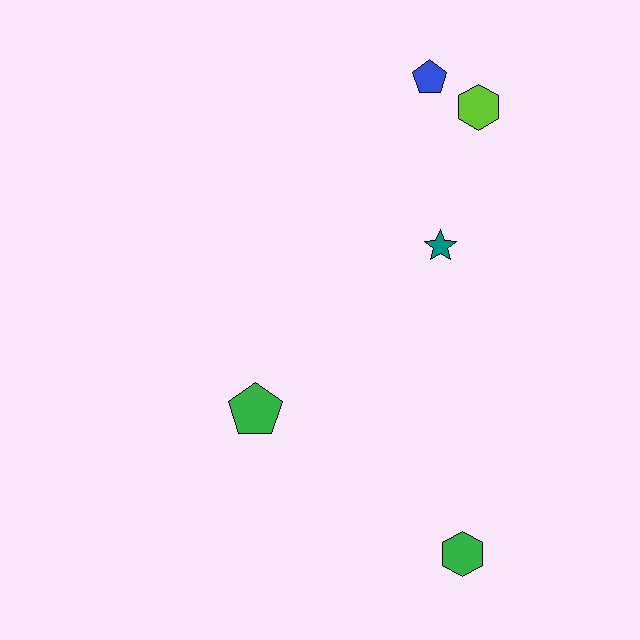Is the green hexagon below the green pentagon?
Yes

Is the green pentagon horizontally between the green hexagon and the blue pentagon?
No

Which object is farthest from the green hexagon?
The blue pentagon is farthest from the green hexagon.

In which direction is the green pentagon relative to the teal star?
The green pentagon is to the left of the teal star.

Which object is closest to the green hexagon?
The green pentagon is closest to the green hexagon.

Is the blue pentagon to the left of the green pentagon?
No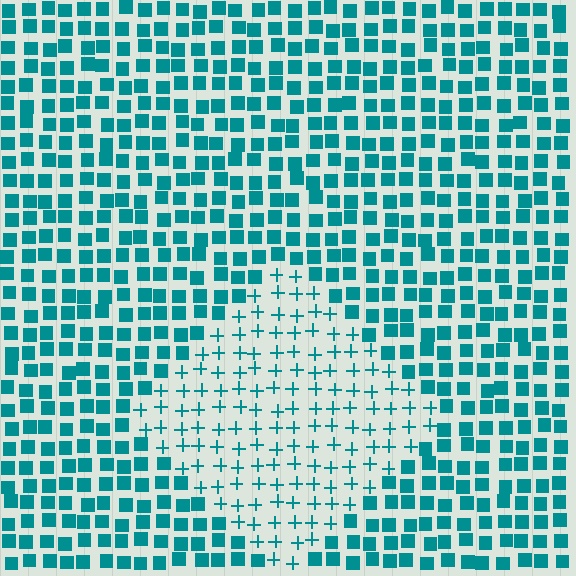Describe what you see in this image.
The image is filled with small teal elements arranged in a uniform grid. A diamond-shaped region contains plus signs, while the surrounding area contains squares. The boundary is defined purely by the change in element shape.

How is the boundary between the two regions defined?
The boundary is defined by a change in element shape: plus signs inside vs. squares outside. All elements share the same color and spacing.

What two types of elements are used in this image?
The image uses plus signs inside the diamond region and squares outside it.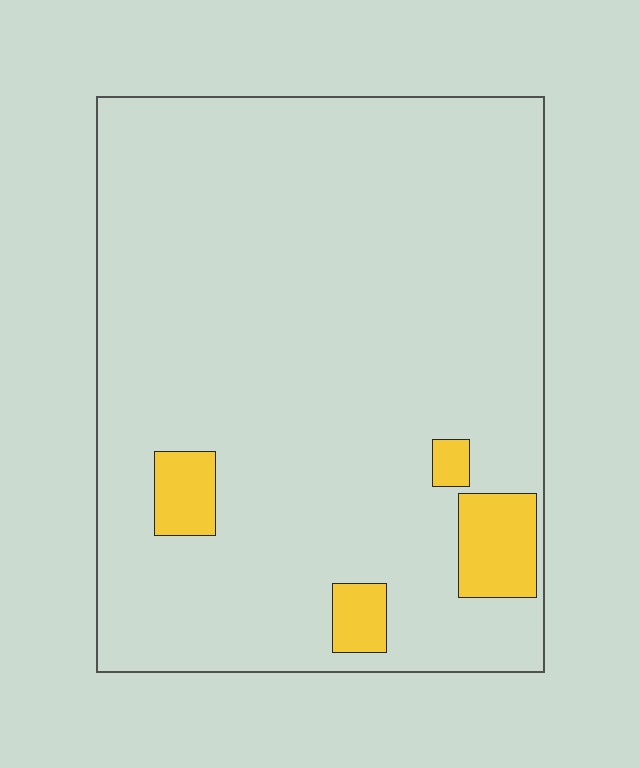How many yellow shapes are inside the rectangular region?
4.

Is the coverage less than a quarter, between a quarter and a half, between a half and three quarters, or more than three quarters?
Less than a quarter.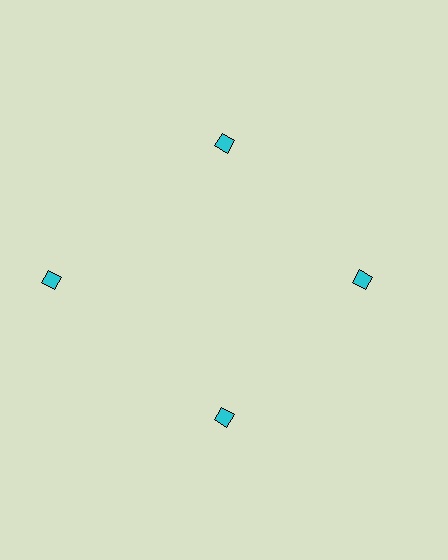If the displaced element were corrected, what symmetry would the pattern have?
It would have 4-fold rotational symmetry — the pattern would map onto itself every 90 degrees.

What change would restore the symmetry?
The symmetry would be restored by moving it inward, back onto the ring so that all 4 diamonds sit at equal angles and equal distance from the center.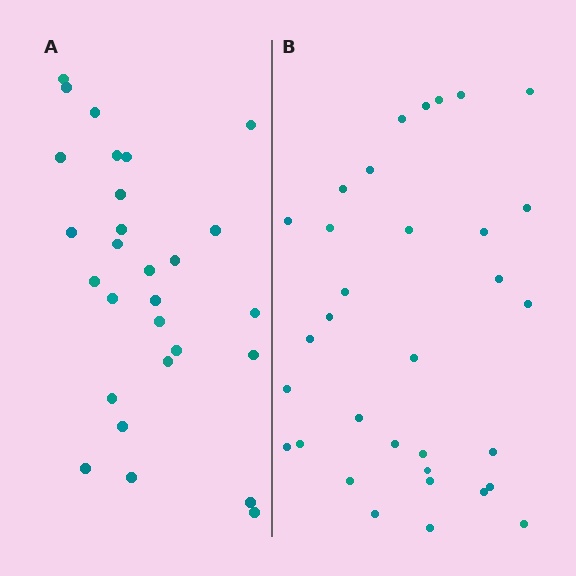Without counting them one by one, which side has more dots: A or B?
Region B (the right region) has more dots.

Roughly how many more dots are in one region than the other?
Region B has about 5 more dots than region A.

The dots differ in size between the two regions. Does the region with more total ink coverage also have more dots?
No. Region A has more total ink coverage because its dots are larger, but region B actually contains more individual dots. Total area can be misleading — the number of items is what matters here.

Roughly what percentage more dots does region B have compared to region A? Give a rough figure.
About 20% more.